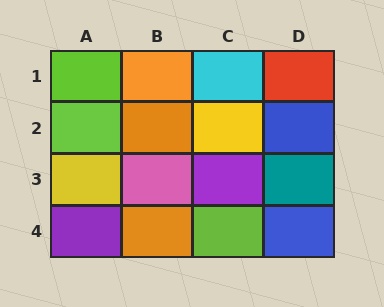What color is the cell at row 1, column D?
Red.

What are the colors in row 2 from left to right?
Lime, orange, yellow, blue.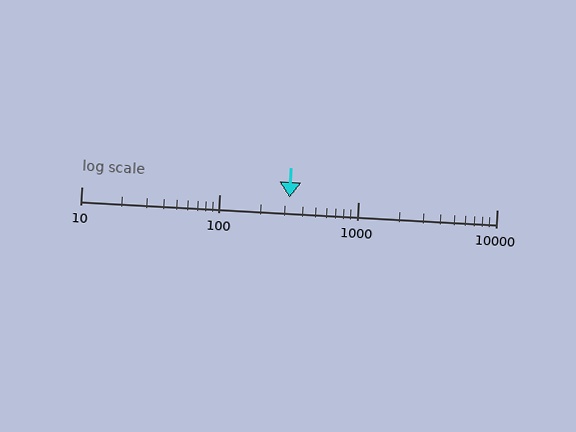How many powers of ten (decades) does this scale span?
The scale spans 3 decades, from 10 to 10000.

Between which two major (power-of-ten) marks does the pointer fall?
The pointer is between 100 and 1000.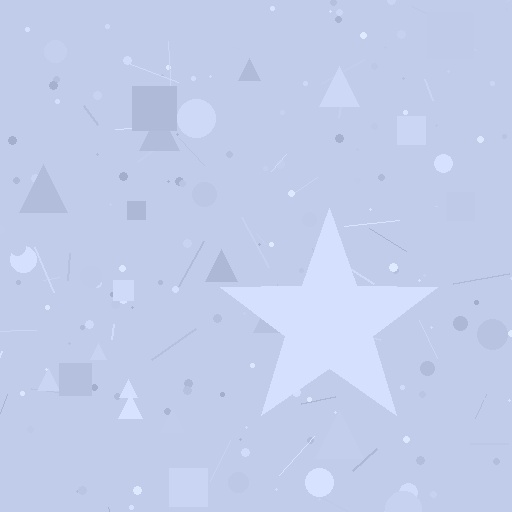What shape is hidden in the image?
A star is hidden in the image.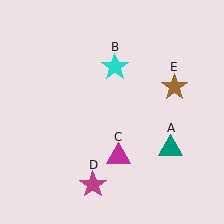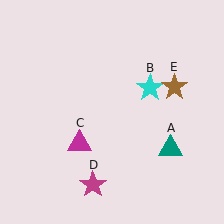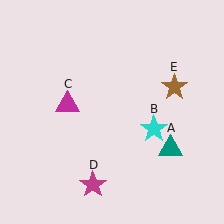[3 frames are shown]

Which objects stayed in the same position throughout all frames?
Teal triangle (object A) and magenta star (object D) and brown star (object E) remained stationary.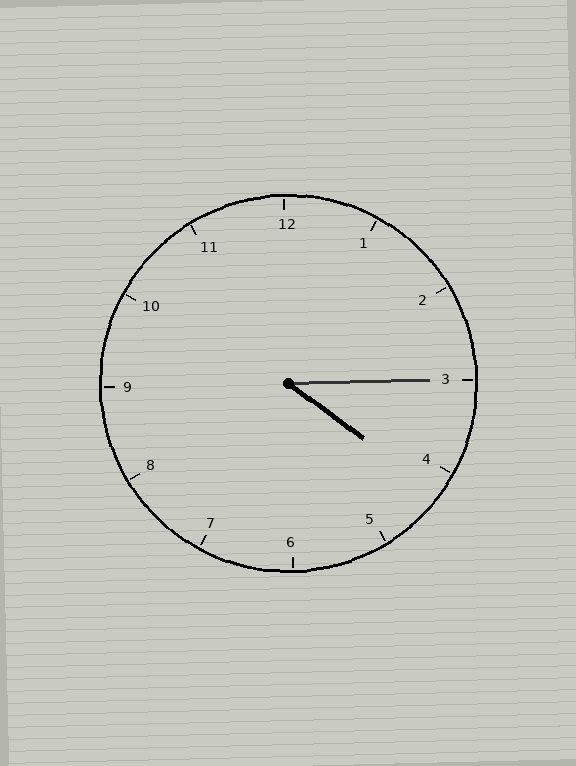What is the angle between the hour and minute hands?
Approximately 38 degrees.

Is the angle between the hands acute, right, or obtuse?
It is acute.